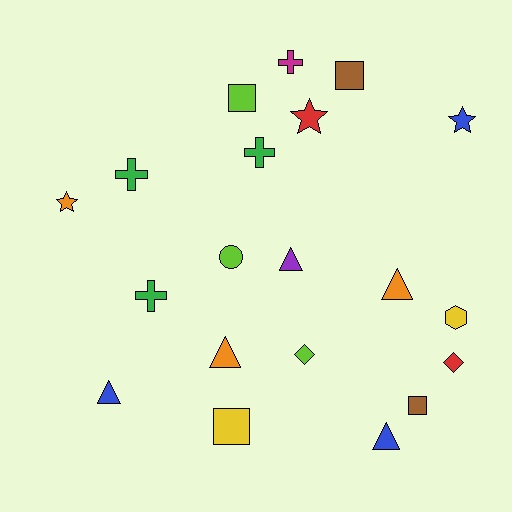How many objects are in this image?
There are 20 objects.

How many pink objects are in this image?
There are no pink objects.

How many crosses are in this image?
There are 4 crosses.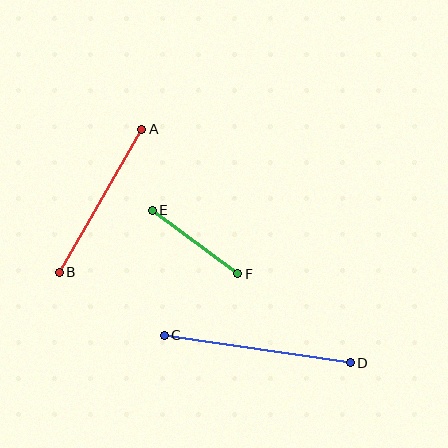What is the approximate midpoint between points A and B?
The midpoint is at approximately (100, 201) pixels.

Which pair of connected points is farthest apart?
Points C and D are farthest apart.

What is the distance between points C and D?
The distance is approximately 188 pixels.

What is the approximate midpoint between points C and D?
The midpoint is at approximately (257, 349) pixels.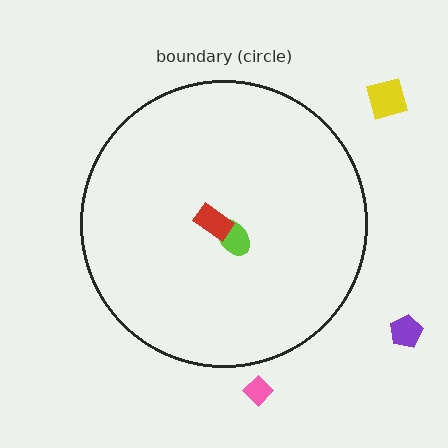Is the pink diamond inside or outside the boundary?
Outside.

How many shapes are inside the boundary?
2 inside, 3 outside.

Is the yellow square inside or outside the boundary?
Outside.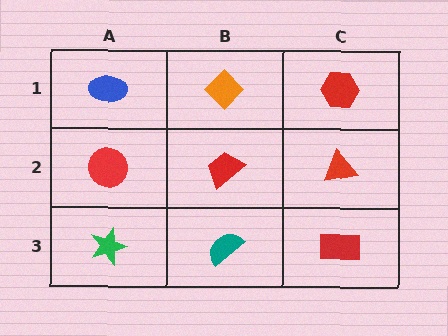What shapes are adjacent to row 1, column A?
A red circle (row 2, column A), an orange diamond (row 1, column B).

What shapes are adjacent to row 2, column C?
A red hexagon (row 1, column C), a red rectangle (row 3, column C), a red trapezoid (row 2, column B).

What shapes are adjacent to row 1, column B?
A red trapezoid (row 2, column B), a blue ellipse (row 1, column A), a red hexagon (row 1, column C).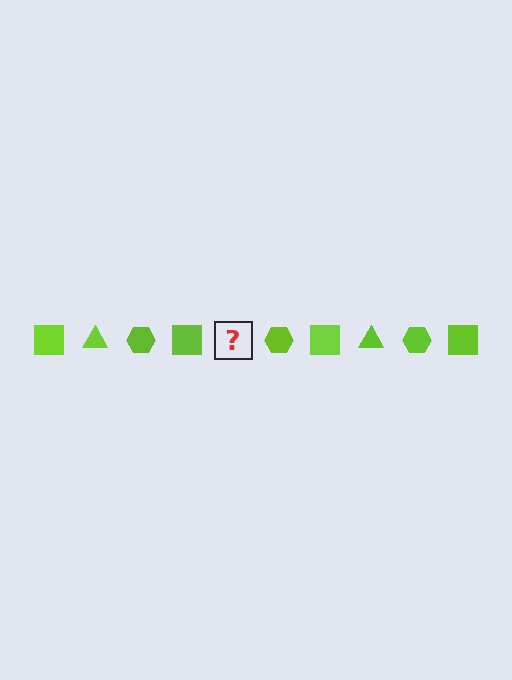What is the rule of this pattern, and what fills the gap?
The rule is that the pattern cycles through square, triangle, hexagon shapes in lime. The gap should be filled with a lime triangle.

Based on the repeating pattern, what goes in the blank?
The blank should be a lime triangle.